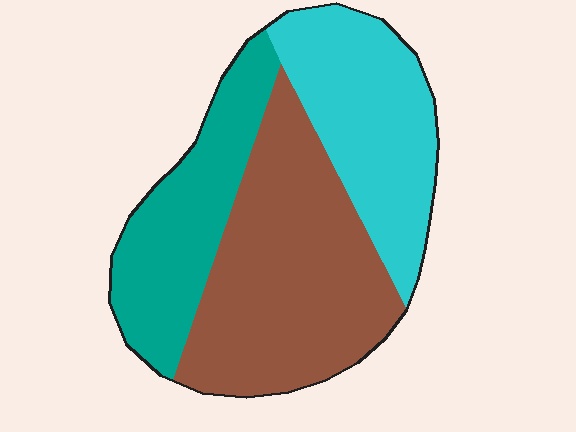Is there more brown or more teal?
Brown.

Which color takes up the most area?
Brown, at roughly 45%.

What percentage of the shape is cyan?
Cyan takes up between a sixth and a third of the shape.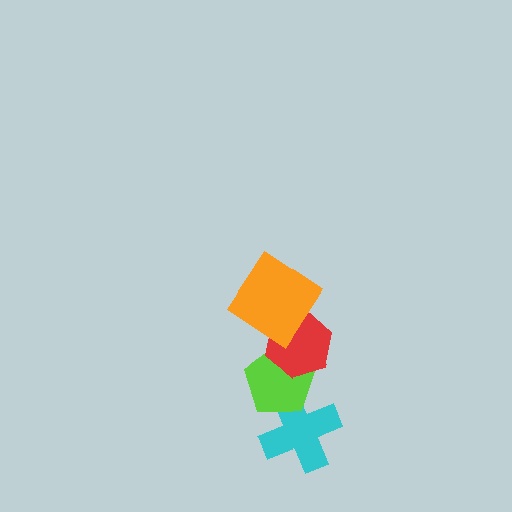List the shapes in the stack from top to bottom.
From top to bottom: the orange diamond, the red hexagon, the lime pentagon, the cyan cross.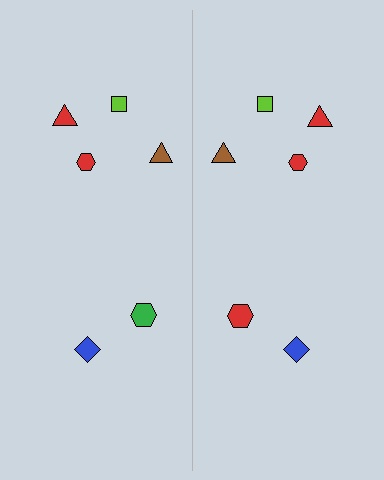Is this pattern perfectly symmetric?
No, the pattern is not perfectly symmetric. The red hexagon on the right side breaks the symmetry — its mirror counterpart is green.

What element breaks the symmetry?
The red hexagon on the right side breaks the symmetry — its mirror counterpart is green.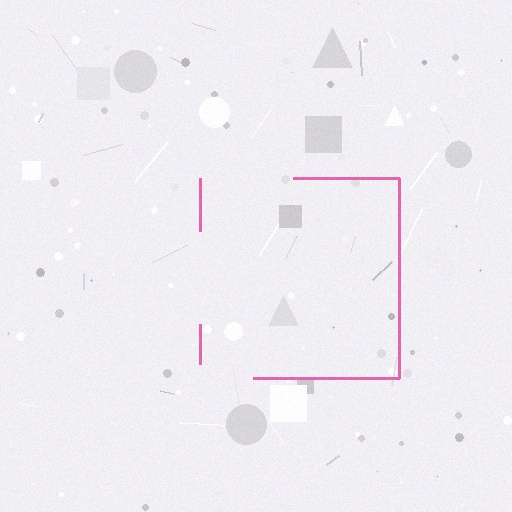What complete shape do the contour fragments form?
The contour fragments form a square.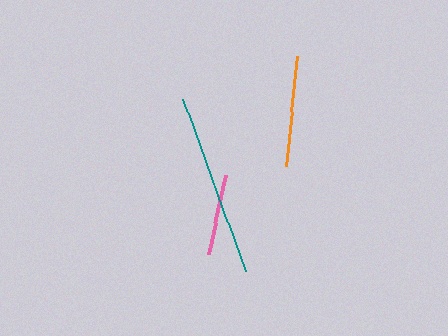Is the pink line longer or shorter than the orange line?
The orange line is longer than the pink line.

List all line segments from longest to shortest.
From longest to shortest: teal, orange, pink.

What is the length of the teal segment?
The teal segment is approximately 183 pixels long.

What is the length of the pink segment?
The pink segment is approximately 81 pixels long.